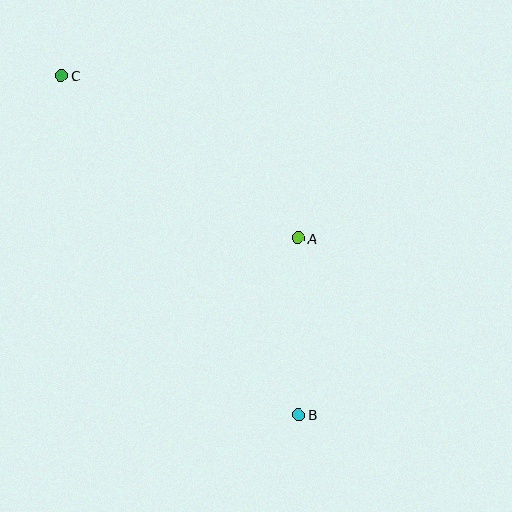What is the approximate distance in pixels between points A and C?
The distance between A and C is approximately 287 pixels.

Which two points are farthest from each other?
Points B and C are farthest from each other.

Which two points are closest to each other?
Points A and B are closest to each other.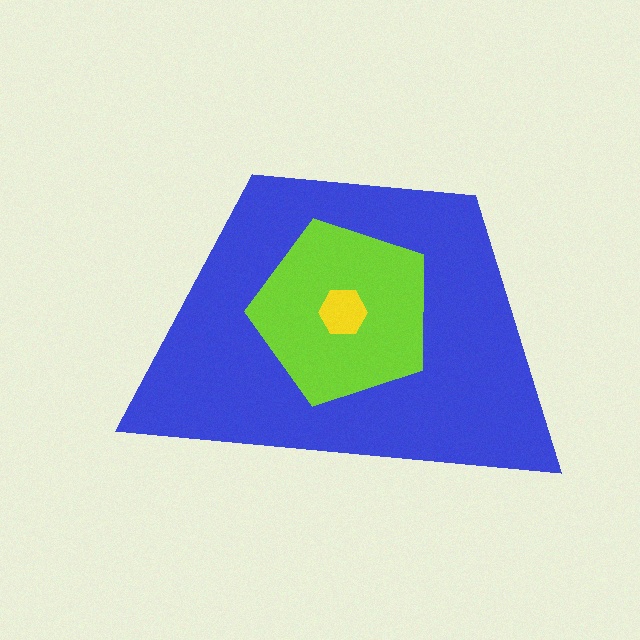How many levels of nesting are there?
3.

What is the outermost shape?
The blue trapezoid.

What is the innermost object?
The yellow hexagon.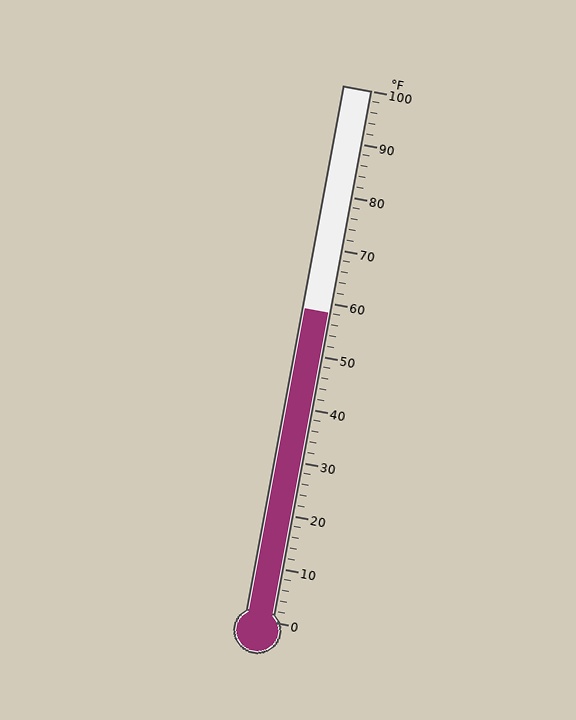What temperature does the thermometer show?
The thermometer shows approximately 58°F.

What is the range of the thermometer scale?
The thermometer scale ranges from 0°F to 100°F.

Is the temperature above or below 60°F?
The temperature is below 60°F.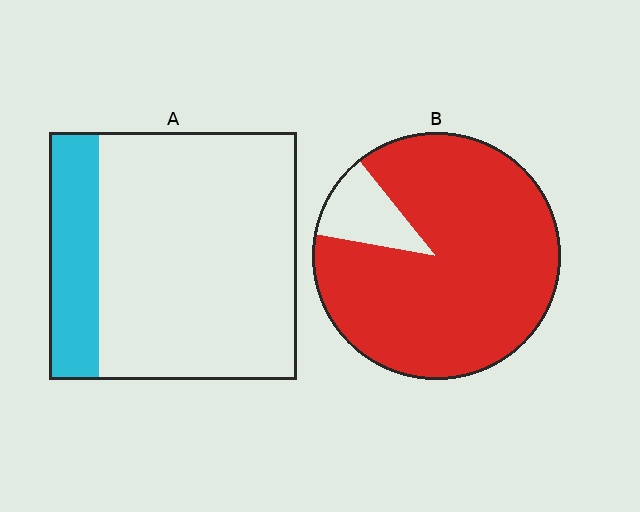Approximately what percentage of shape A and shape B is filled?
A is approximately 20% and B is approximately 90%.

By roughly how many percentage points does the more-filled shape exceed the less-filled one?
By roughly 70 percentage points (B over A).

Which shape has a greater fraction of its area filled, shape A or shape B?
Shape B.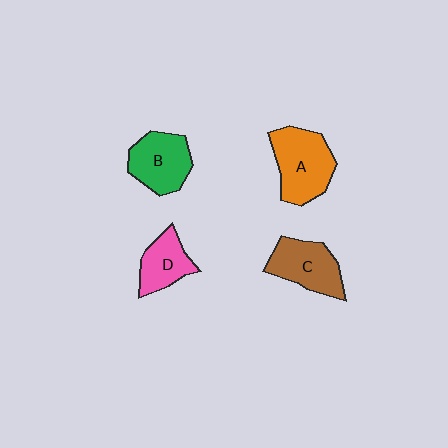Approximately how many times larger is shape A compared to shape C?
Approximately 1.2 times.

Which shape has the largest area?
Shape A (orange).